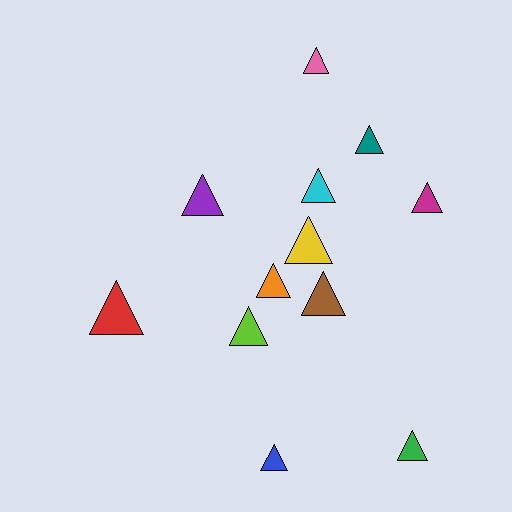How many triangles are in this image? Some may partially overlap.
There are 12 triangles.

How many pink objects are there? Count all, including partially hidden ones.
There is 1 pink object.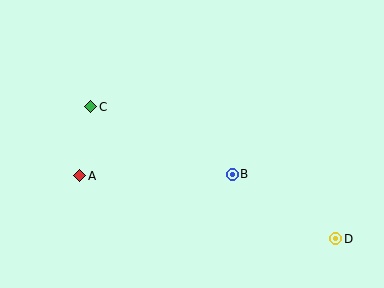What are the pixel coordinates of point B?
Point B is at (232, 174).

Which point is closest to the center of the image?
Point B at (232, 174) is closest to the center.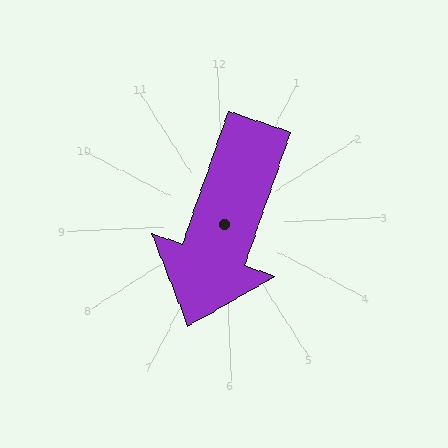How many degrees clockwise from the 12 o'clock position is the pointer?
Approximately 202 degrees.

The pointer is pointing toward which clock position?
Roughly 7 o'clock.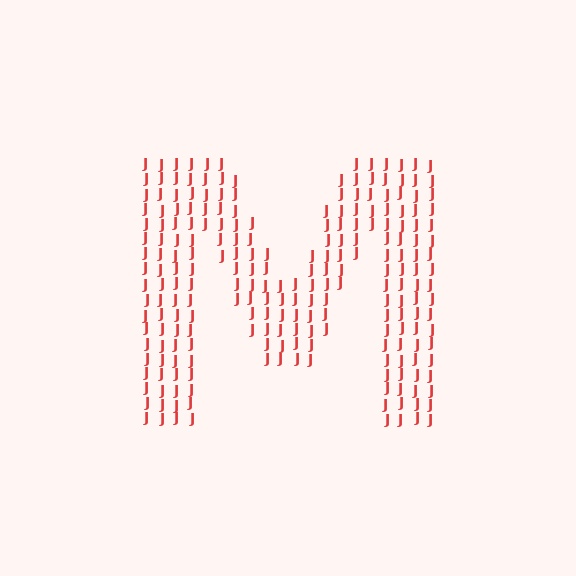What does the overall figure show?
The overall figure shows the letter M.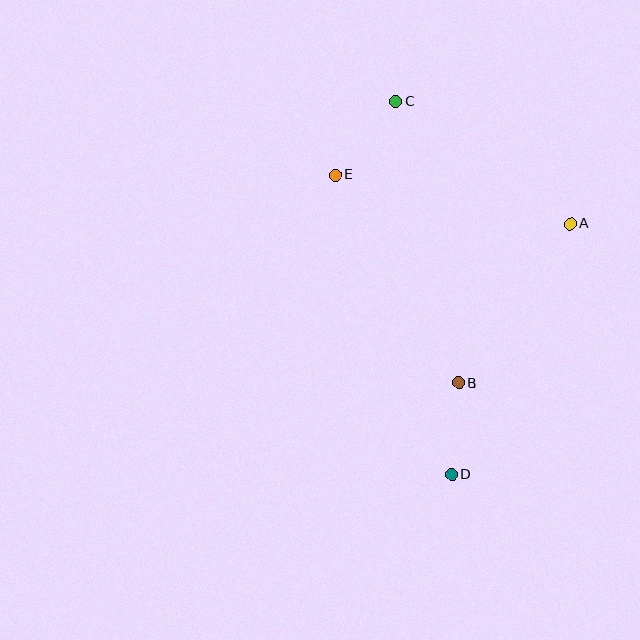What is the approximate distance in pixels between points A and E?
The distance between A and E is approximately 240 pixels.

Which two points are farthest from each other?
Points C and D are farthest from each other.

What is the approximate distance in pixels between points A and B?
The distance between A and B is approximately 194 pixels.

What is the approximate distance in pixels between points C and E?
The distance between C and E is approximately 95 pixels.